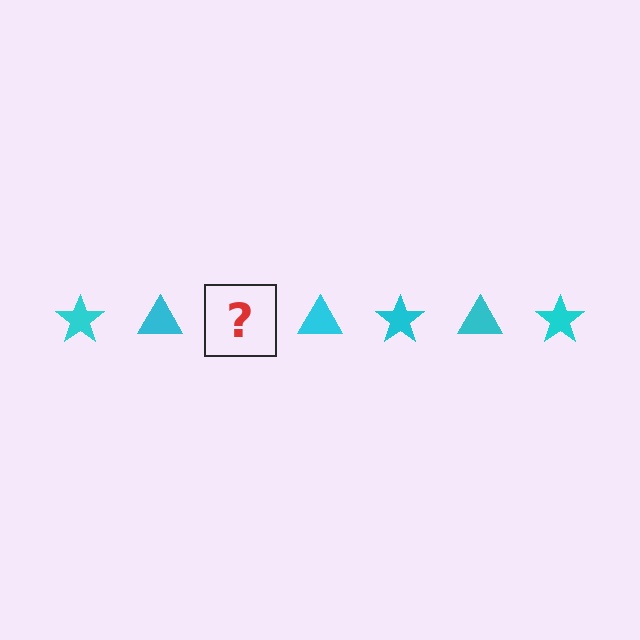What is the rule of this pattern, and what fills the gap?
The rule is that the pattern cycles through star, triangle shapes in cyan. The gap should be filled with a cyan star.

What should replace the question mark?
The question mark should be replaced with a cyan star.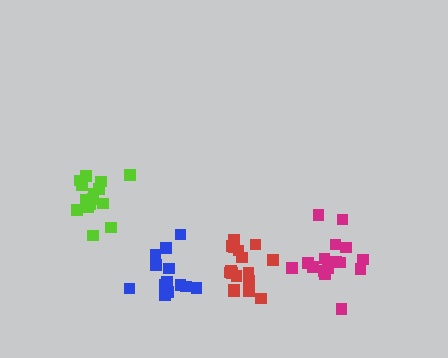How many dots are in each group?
Group 1: 16 dots, Group 2: 13 dots, Group 3: 16 dots, Group 4: 17 dots (62 total).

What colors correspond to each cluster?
The clusters are colored: magenta, blue, lime, red.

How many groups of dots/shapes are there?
There are 4 groups.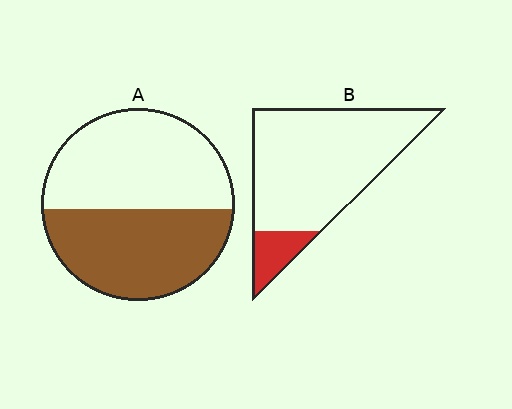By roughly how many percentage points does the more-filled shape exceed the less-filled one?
By roughly 35 percentage points (A over B).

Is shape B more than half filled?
No.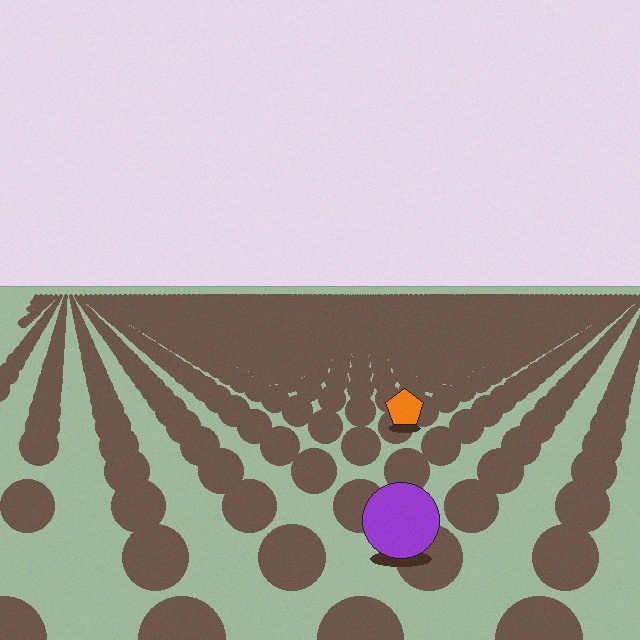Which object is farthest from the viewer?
The orange pentagon is farthest from the viewer. It appears smaller and the ground texture around it is denser.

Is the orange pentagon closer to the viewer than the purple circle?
No. The purple circle is closer — you can tell from the texture gradient: the ground texture is coarser near it.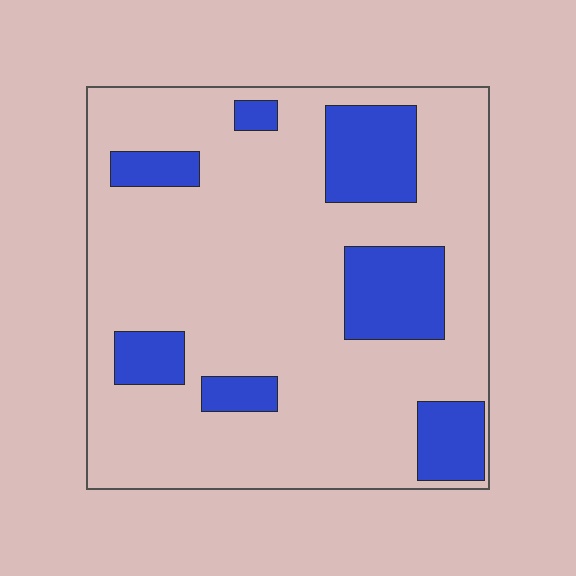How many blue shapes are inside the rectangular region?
7.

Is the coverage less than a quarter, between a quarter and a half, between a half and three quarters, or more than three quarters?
Less than a quarter.